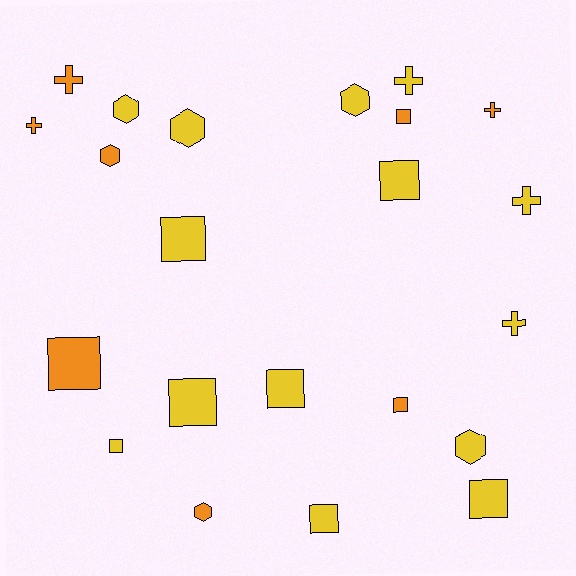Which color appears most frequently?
Yellow, with 14 objects.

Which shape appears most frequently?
Square, with 10 objects.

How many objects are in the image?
There are 22 objects.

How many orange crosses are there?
There are 3 orange crosses.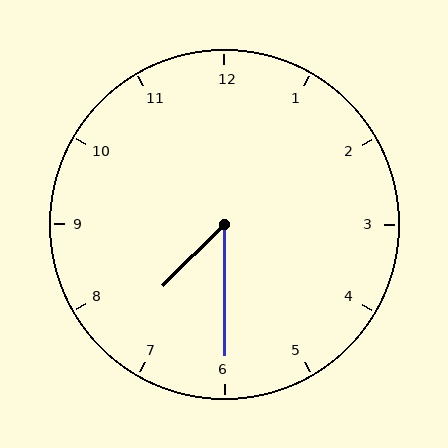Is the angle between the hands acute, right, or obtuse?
It is acute.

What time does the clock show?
7:30.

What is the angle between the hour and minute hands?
Approximately 45 degrees.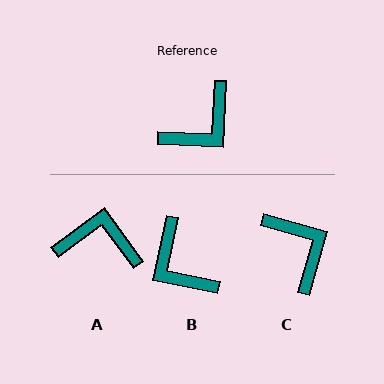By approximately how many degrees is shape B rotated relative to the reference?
Approximately 100 degrees clockwise.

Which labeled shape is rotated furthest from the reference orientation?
A, about 129 degrees away.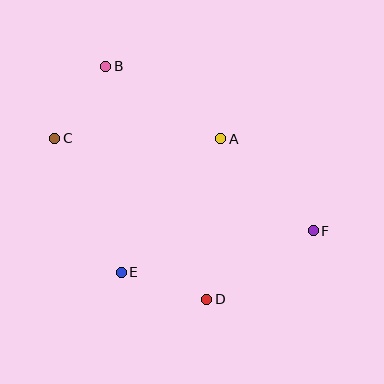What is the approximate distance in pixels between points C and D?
The distance between C and D is approximately 221 pixels.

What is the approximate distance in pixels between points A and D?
The distance between A and D is approximately 161 pixels.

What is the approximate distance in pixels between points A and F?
The distance between A and F is approximately 131 pixels.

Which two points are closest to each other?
Points B and C are closest to each other.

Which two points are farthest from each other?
Points C and F are farthest from each other.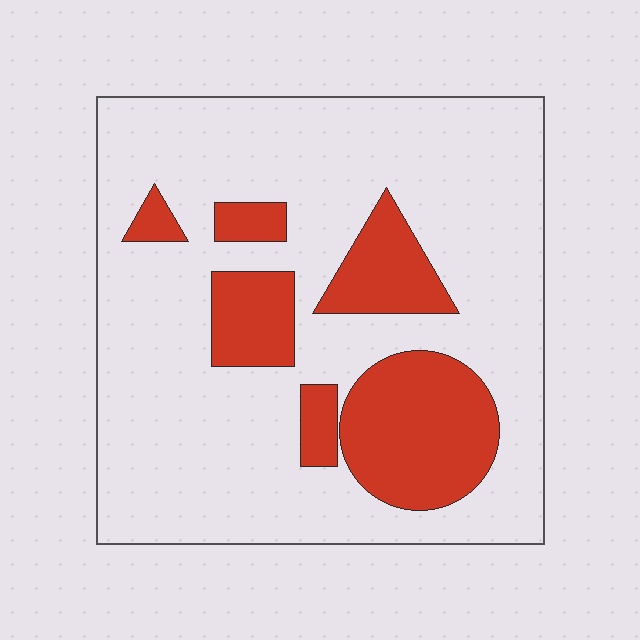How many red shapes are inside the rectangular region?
6.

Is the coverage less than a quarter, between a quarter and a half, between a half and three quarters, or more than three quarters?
Less than a quarter.